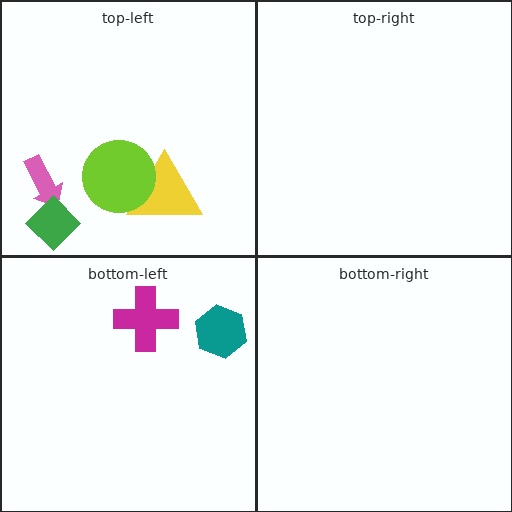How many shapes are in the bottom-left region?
2.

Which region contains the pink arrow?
The top-left region.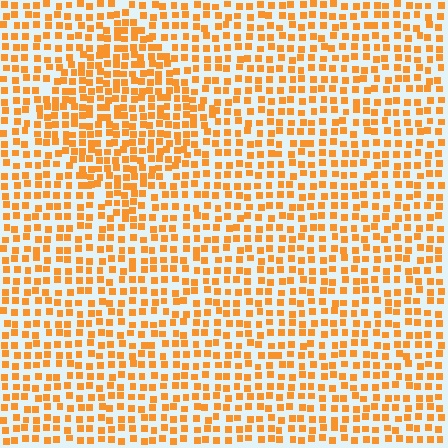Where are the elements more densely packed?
The elements are more densely packed inside the diamond boundary.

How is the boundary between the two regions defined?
The boundary is defined by a change in element density (approximately 1.5x ratio). All elements are the same color, size, and shape.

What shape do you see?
I see a diamond.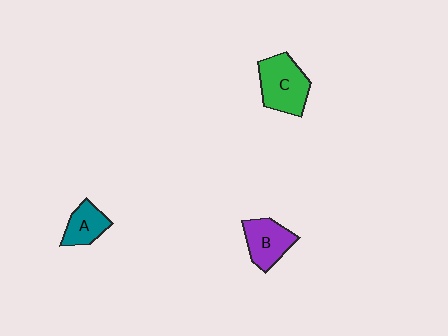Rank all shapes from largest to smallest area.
From largest to smallest: C (green), B (purple), A (teal).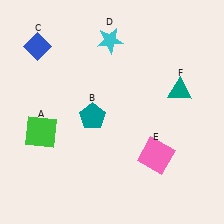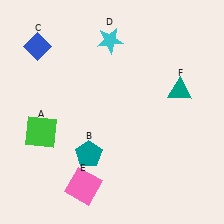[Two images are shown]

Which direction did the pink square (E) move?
The pink square (E) moved left.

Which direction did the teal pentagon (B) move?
The teal pentagon (B) moved down.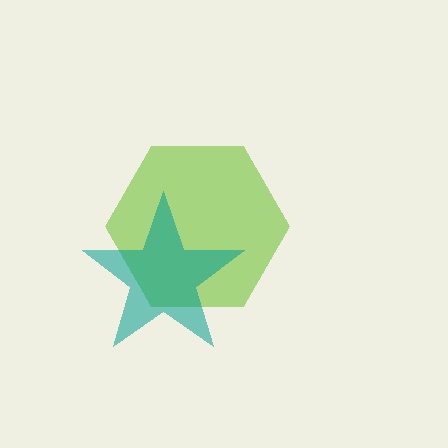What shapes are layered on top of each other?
The layered shapes are: a lime hexagon, a teal star.